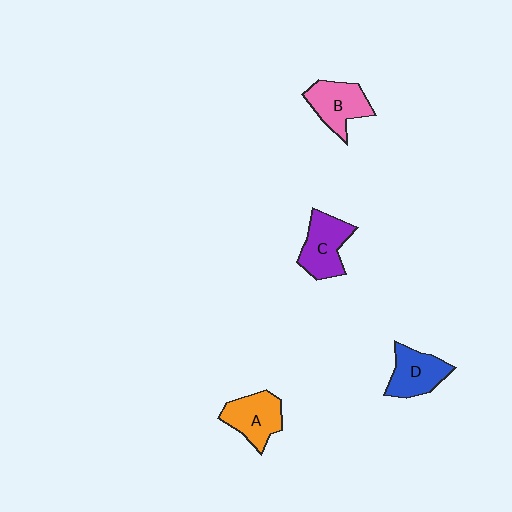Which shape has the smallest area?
Shape D (blue).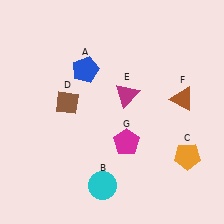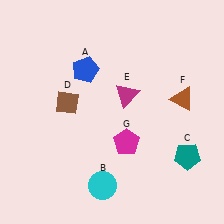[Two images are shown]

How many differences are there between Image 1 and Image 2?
There is 1 difference between the two images.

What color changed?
The pentagon (C) changed from orange in Image 1 to teal in Image 2.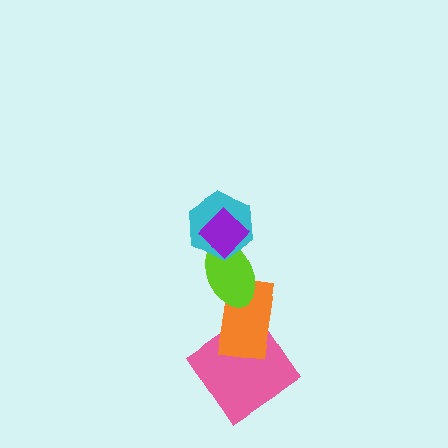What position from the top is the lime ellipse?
The lime ellipse is 3rd from the top.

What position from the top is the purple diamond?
The purple diamond is 1st from the top.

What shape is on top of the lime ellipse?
The cyan hexagon is on top of the lime ellipse.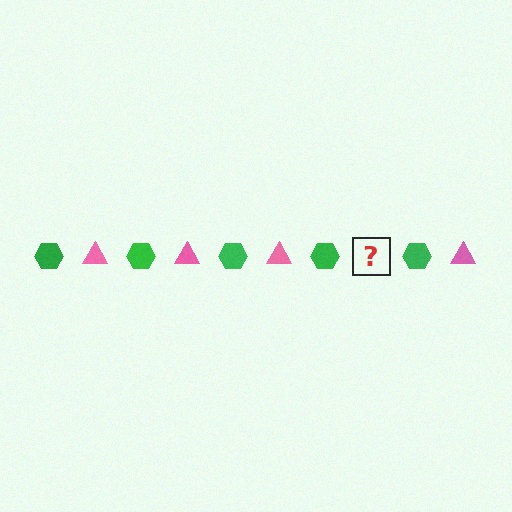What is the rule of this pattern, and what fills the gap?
The rule is that the pattern alternates between green hexagon and pink triangle. The gap should be filled with a pink triangle.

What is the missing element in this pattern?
The missing element is a pink triangle.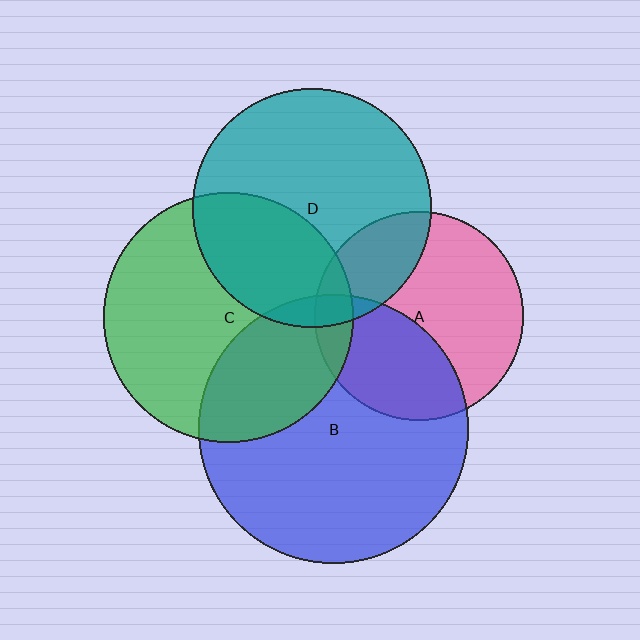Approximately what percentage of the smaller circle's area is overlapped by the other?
Approximately 40%.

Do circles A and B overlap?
Yes.